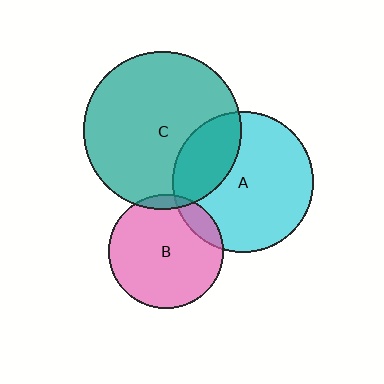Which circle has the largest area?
Circle C (teal).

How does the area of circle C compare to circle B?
Approximately 1.9 times.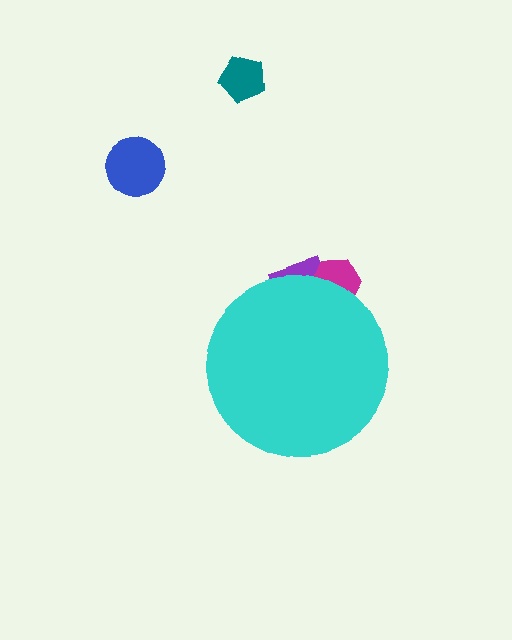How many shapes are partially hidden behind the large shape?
2 shapes are partially hidden.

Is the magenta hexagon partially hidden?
Yes, the magenta hexagon is partially hidden behind the cyan circle.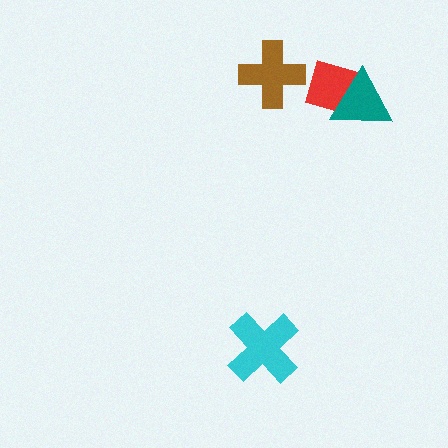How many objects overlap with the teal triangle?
1 object overlaps with the teal triangle.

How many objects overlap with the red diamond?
1 object overlaps with the red diamond.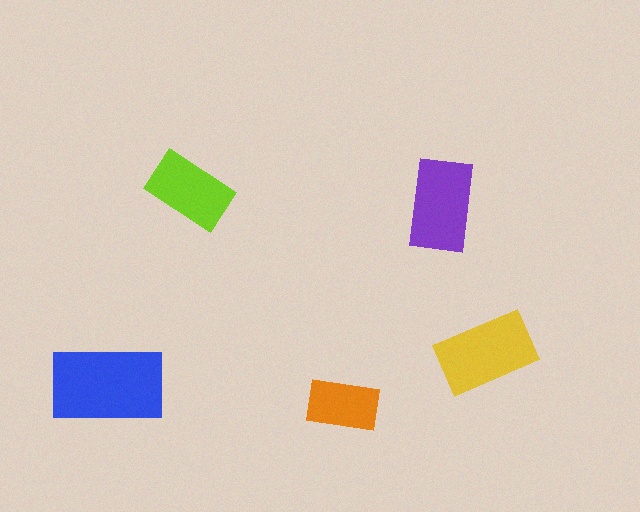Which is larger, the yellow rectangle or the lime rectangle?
The yellow one.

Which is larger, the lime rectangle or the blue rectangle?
The blue one.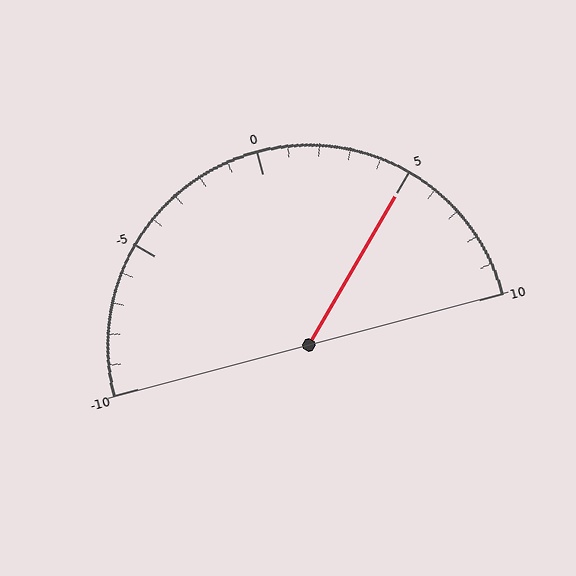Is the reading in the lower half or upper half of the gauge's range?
The reading is in the upper half of the range (-10 to 10).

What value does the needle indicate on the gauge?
The needle indicates approximately 5.